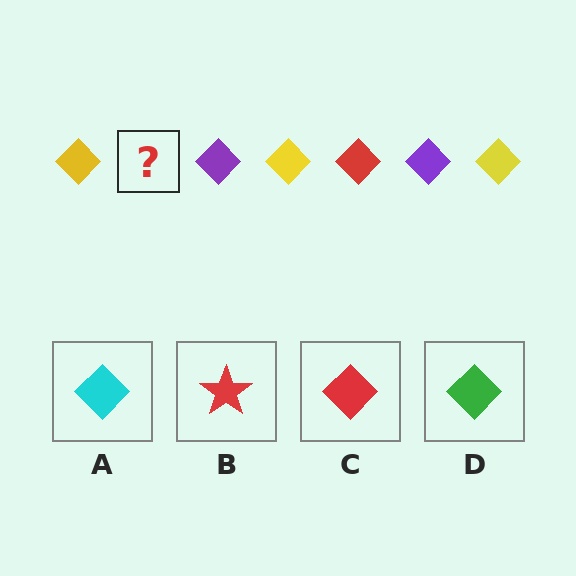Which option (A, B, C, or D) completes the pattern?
C.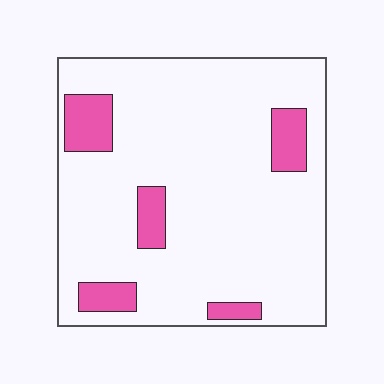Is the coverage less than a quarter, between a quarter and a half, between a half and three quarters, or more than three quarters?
Less than a quarter.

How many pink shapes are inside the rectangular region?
5.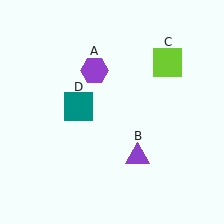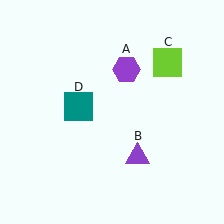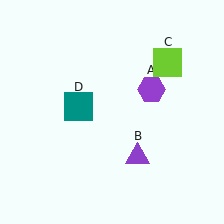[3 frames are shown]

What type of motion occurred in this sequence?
The purple hexagon (object A) rotated clockwise around the center of the scene.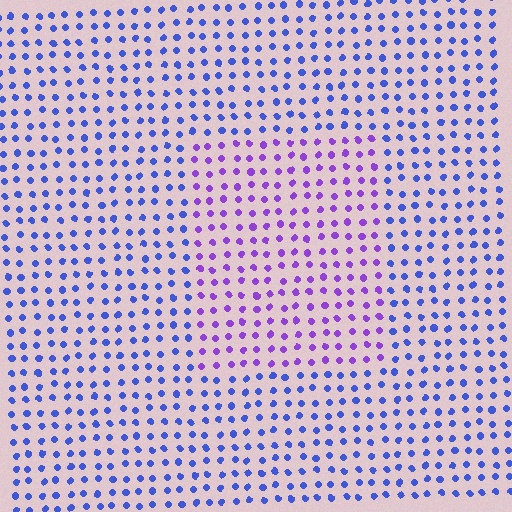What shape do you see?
I see a rectangle.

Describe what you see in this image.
The image is filled with small blue elements in a uniform arrangement. A rectangle-shaped region is visible where the elements are tinted to a slightly different hue, forming a subtle color boundary.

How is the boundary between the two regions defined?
The boundary is defined purely by a slight shift in hue (about 42 degrees). Spacing, size, and orientation are identical on both sides.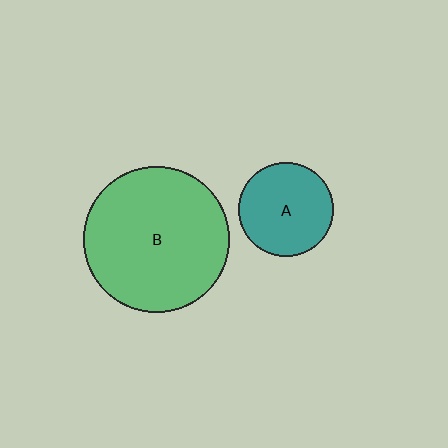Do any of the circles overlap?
No, none of the circles overlap.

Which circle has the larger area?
Circle B (green).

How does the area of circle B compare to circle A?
Approximately 2.4 times.